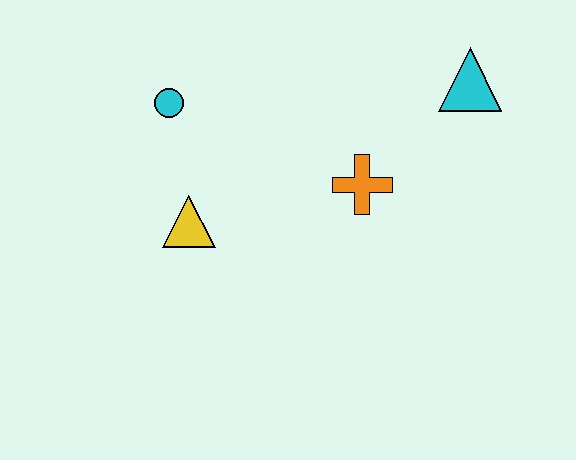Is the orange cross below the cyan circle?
Yes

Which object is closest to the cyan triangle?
The orange cross is closest to the cyan triangle.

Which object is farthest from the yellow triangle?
The cyan triangle is farthest from the yellow triangle.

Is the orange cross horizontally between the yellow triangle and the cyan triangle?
Yes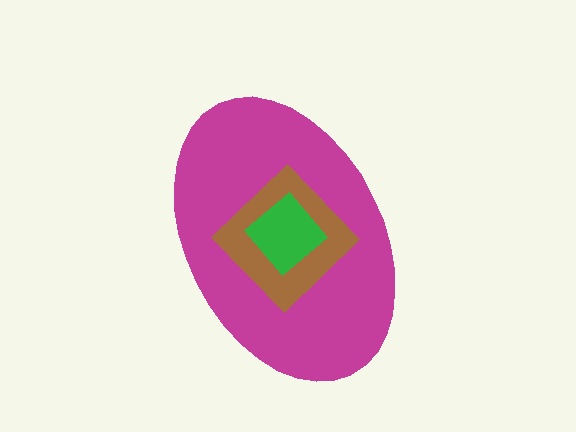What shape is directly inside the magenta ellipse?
The brown diamond.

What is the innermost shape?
The green diamond.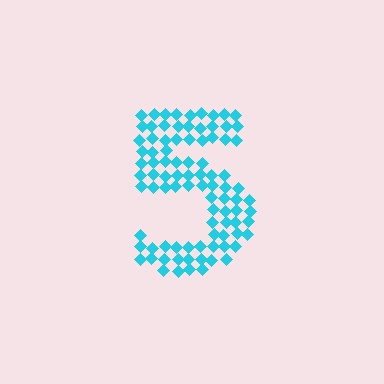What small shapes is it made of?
It is made of small diamonds.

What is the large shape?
The large shape is the digit 5.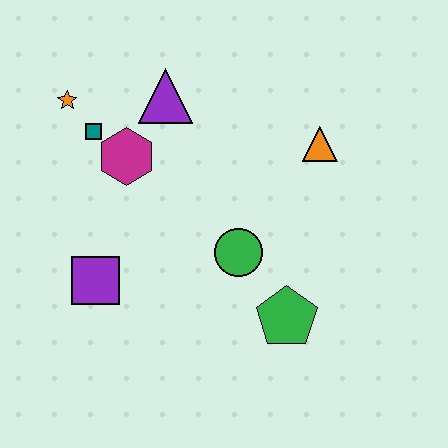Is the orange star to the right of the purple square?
No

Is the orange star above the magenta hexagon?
Yes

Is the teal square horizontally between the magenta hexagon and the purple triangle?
No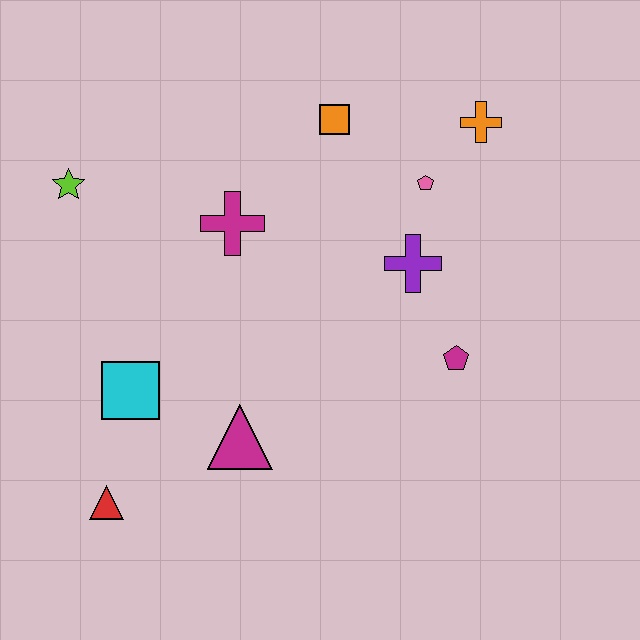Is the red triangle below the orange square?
Yes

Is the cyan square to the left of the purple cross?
Yes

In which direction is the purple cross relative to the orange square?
The purple cross is below the orange square.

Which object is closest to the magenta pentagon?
The purple cross is closest to the magenta pentagon.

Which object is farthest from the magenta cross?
The red triangle is farthest from the magenta cross.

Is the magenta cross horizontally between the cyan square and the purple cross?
Yes